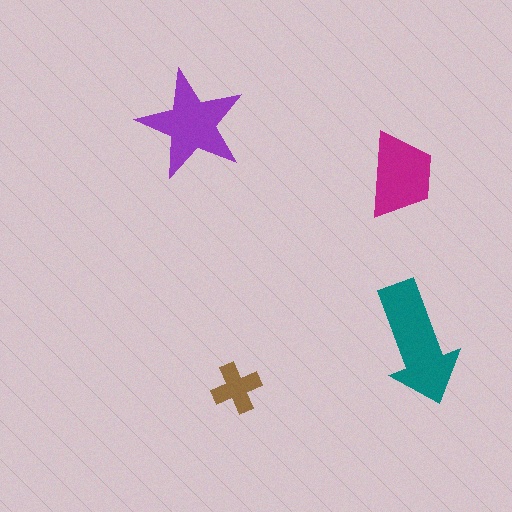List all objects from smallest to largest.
The brown cross, the magenta trapezoid, the purple star, the teal arrow.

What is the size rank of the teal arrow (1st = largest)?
1st.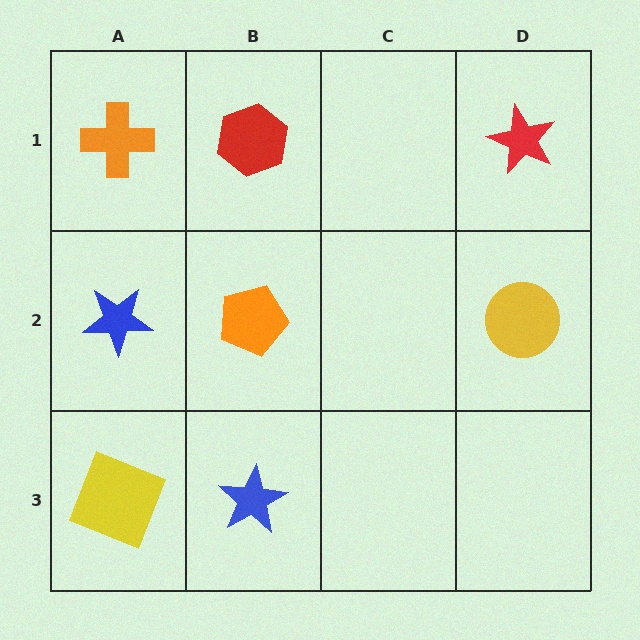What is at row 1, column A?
An orange cross.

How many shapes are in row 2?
3 shapes.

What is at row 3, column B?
A blue star.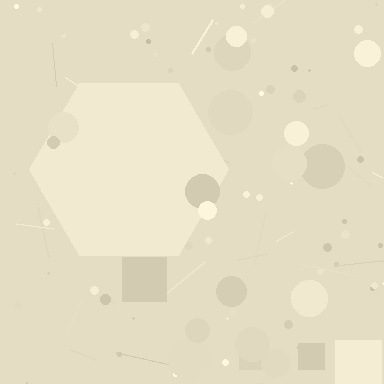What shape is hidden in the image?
A hexagon is hidden in the image.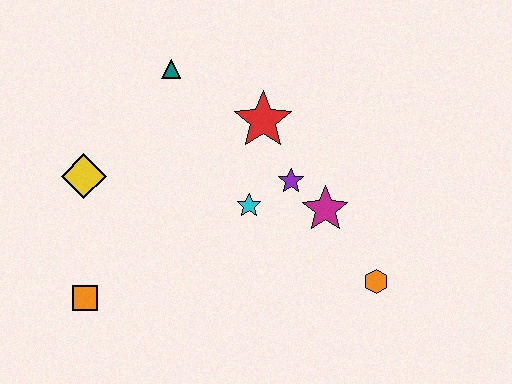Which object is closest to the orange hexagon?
The magenta star is closest to the orange hexagon.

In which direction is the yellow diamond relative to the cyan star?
The yellow diamond is to the left of the cyan star.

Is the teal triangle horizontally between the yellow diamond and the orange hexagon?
Yes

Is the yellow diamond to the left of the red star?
Yes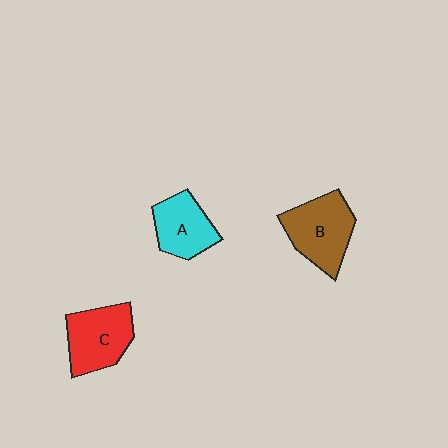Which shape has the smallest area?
Shape A (cyan).